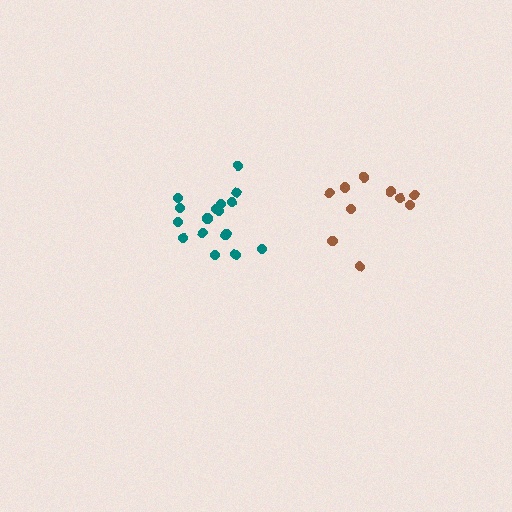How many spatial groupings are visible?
There are 2 spatial groupings.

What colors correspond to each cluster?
The clusters are colored: teal, brown.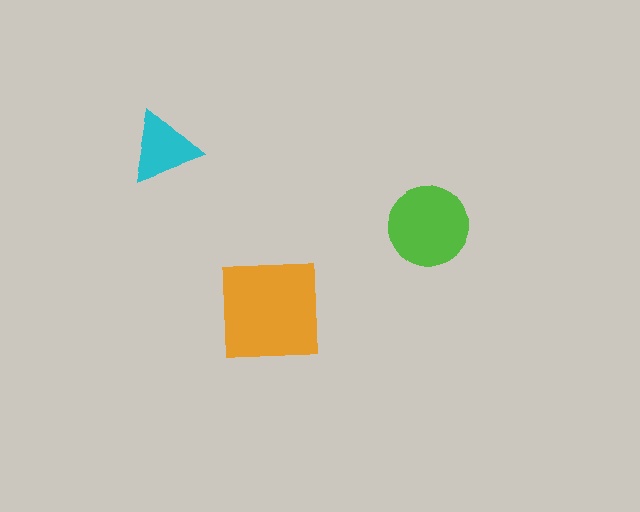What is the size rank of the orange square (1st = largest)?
1st.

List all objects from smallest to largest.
The cyan triangle, the lime circle, the orange square.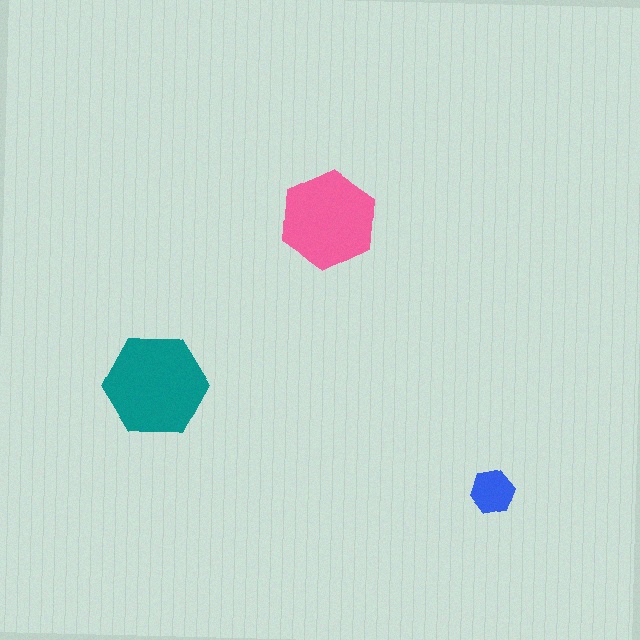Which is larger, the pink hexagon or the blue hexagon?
The pink one.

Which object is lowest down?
The blue hexagon is bottommost.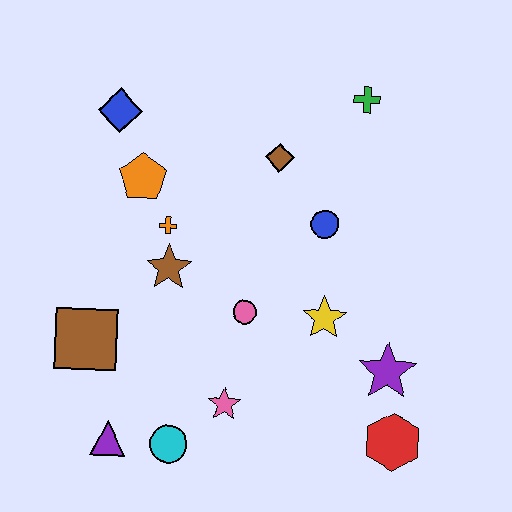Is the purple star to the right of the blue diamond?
Yes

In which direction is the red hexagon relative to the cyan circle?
The red hexagon is to the right of the cyan circle.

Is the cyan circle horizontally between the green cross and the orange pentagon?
Yes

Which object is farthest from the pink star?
The green cross is farthest from the pink star.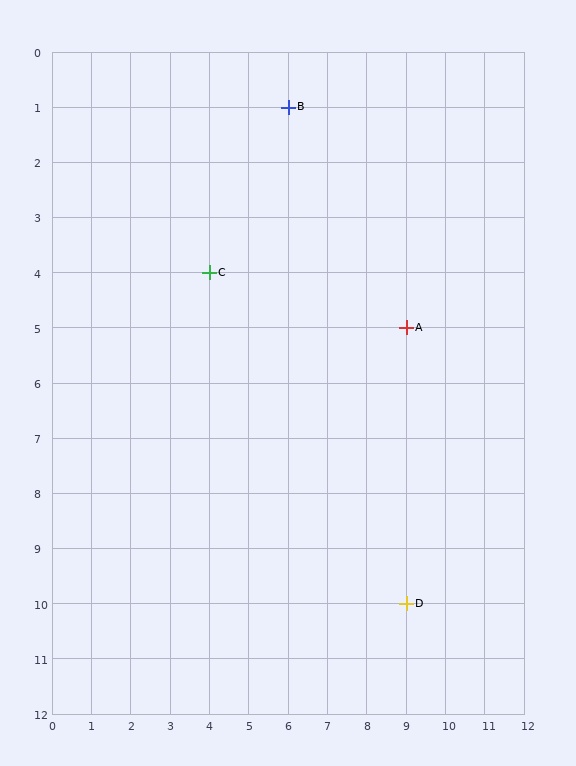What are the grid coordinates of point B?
Point B is at grid coordinates (6, 1).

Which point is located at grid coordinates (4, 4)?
Point C is at (4, 4).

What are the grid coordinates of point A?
Point A is at grid coordinates (9, 5).